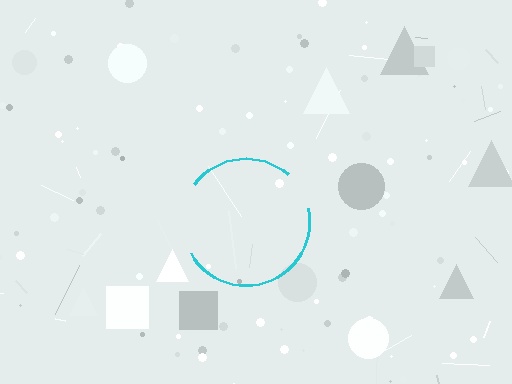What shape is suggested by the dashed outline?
The dashed outline suggests a circle.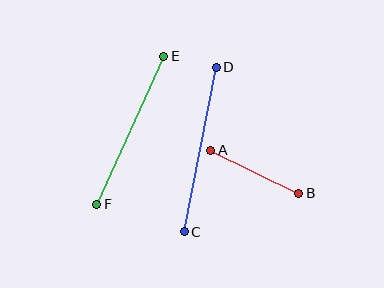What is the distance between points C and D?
The distance is approximately 167 pixels.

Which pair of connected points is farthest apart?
Points C and D are farthest apart.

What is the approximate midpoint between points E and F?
The midpoint is at approximately (130, 130) pixels.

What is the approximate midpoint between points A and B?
The midpoint is at approximately (255, 172) pixels.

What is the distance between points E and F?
The distance is approximately 162 pixels.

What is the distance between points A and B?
The distance is approximately 98 pixels.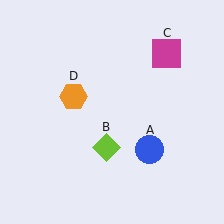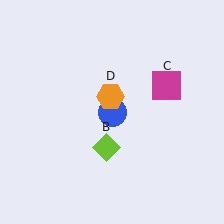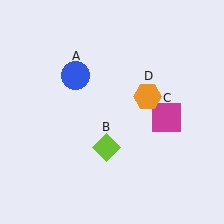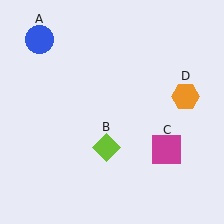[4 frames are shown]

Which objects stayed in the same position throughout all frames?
Lime diamond (object B) remained stationary.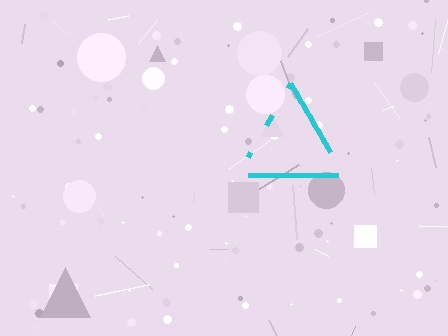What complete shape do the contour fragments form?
The contour fragments form a triangle.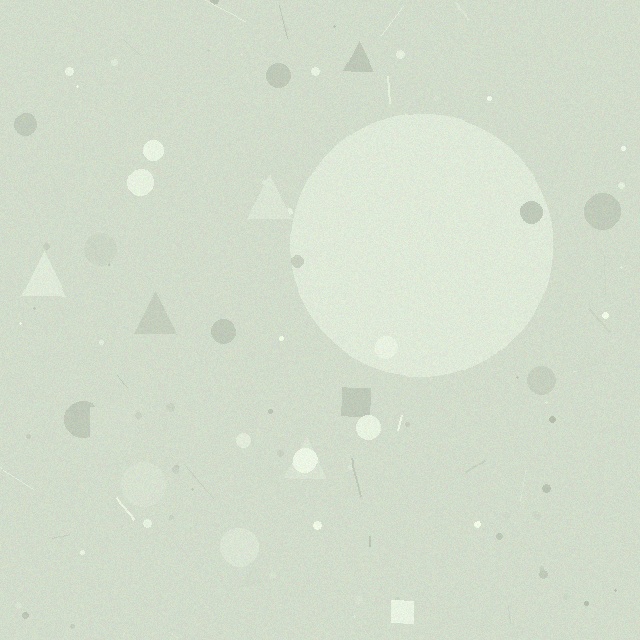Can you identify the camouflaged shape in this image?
The camouflaged shape is a circle.